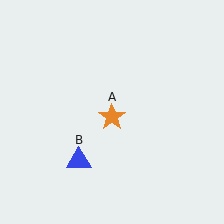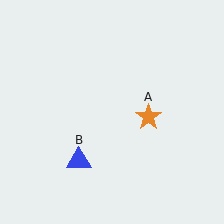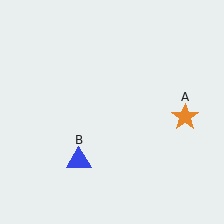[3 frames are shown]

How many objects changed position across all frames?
1 object changed position: orange star (object A).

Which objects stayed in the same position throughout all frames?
Blue triangle (object B) remained stationary.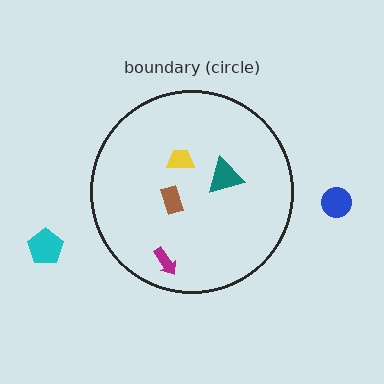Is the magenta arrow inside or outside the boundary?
Inside.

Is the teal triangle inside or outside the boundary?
Inside.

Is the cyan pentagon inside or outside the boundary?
Outside.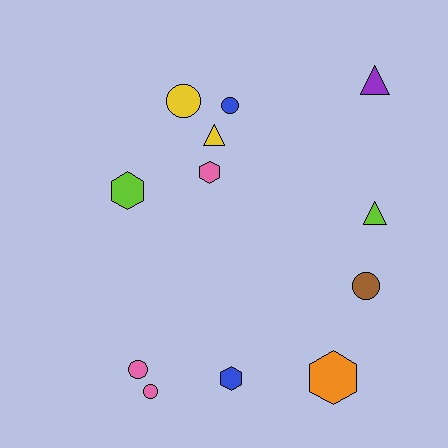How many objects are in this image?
There are 12 objects.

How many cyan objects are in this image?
There are no cyan objects.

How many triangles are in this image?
There are 3 triangles.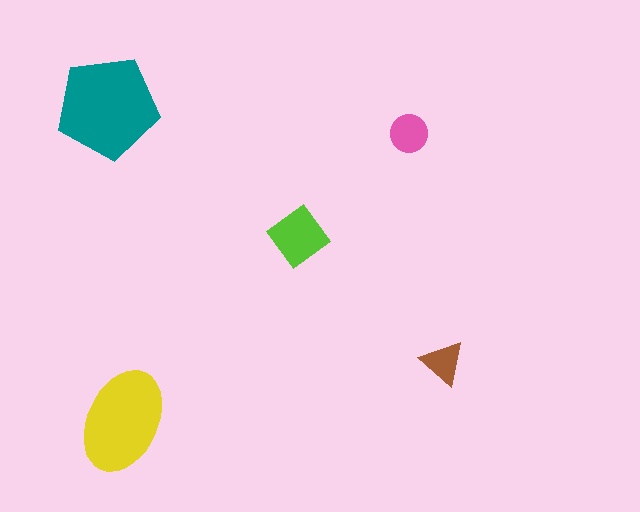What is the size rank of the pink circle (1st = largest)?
4th.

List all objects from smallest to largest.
The brown triangle, the pink circle, the lime diamond, the yellow ellipse, the teal pentagon.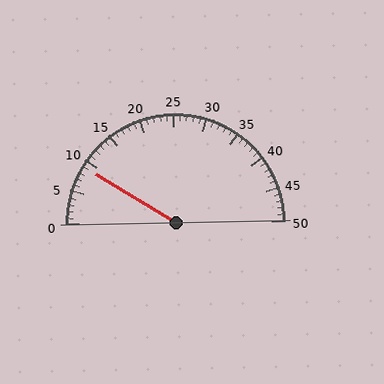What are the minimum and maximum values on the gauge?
The gauge ranges from 0 to 50.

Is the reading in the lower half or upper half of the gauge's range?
The reading is in the lower half of the range (0 to 50).